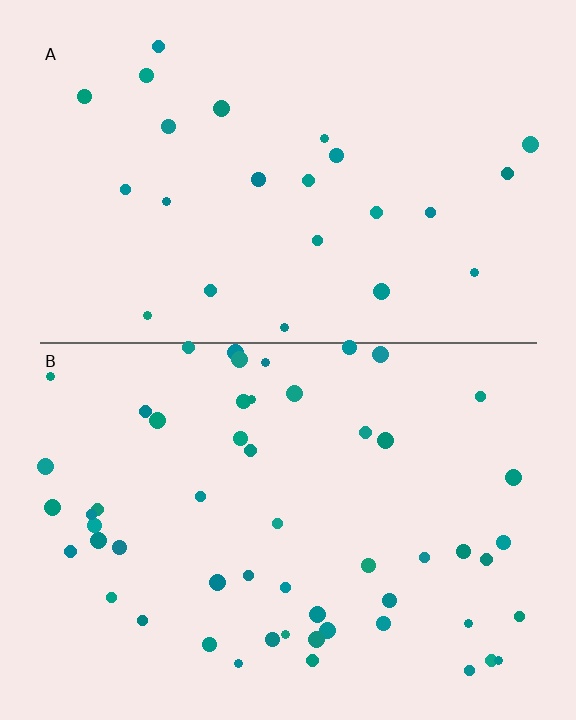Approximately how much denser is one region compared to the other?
Approximately 2.3× — region B over region A.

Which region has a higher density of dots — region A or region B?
B (the bottom).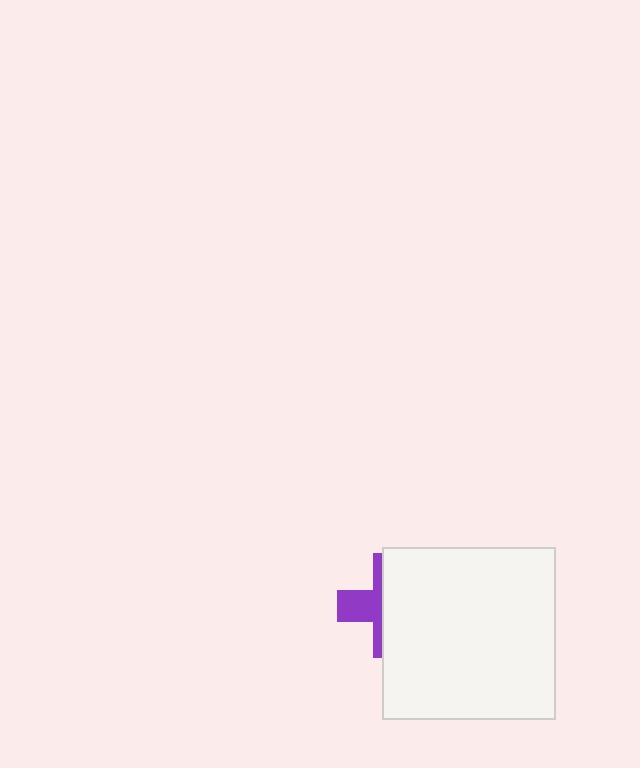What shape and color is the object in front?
The object in front is a white square.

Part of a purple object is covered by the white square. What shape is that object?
It is a cross.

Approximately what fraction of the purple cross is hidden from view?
Roughly 65% of the purple cross is hidden behind the white square.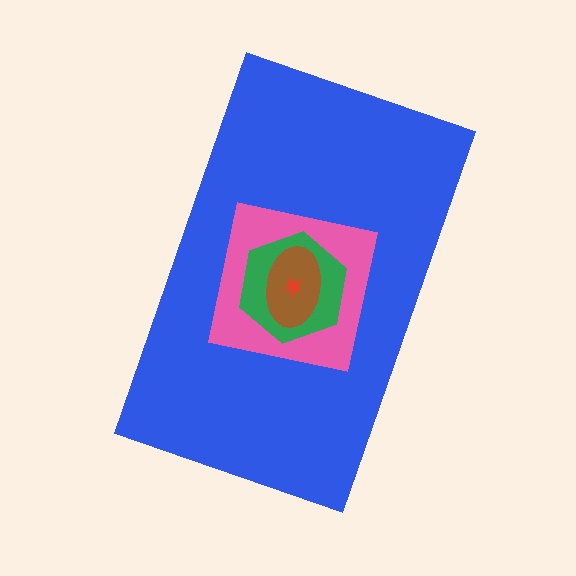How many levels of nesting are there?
5.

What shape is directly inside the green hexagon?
The brown ellipse.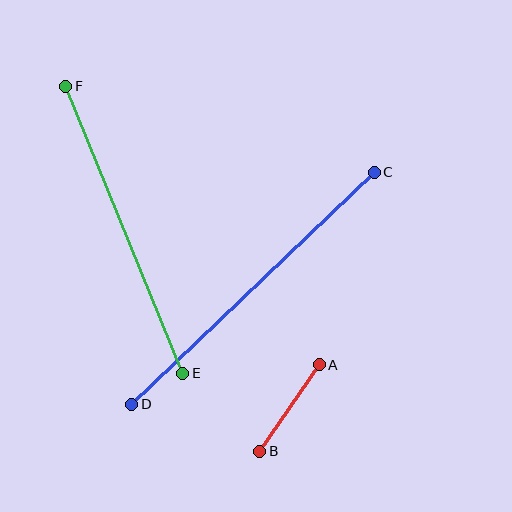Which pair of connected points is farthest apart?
Points C and D are farthest apart.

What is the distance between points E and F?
The distance is approximately 310 pixels.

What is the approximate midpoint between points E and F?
The midpoint is at approximately (124, 230) pixels.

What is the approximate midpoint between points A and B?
The midpoint is at approximately (290, 408) pixels.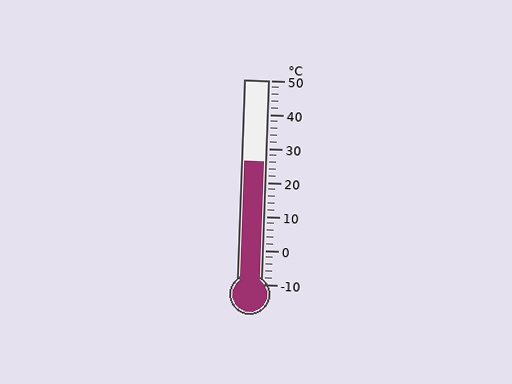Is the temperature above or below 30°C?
The temperature is below 30°C.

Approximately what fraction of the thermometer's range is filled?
The thermometer is filled to approximately 60% of its range.